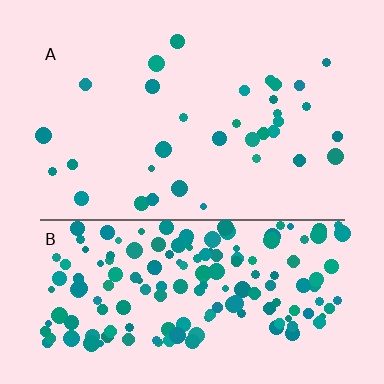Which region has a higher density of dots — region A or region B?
B (the bottom).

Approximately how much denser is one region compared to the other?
Approximately 5.5× — region B over region A.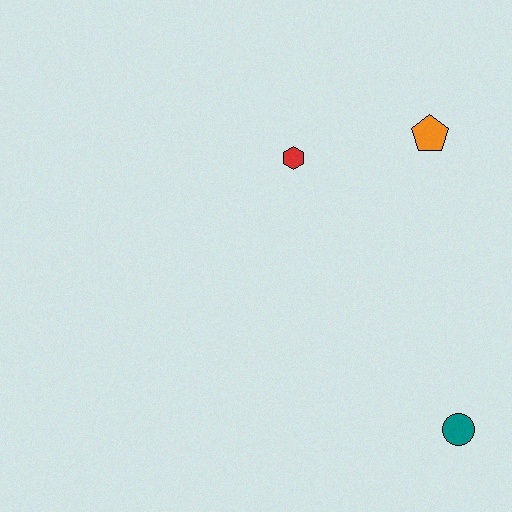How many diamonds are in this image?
There are no diamonds.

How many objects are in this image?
There are 3 objects.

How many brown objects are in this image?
There are no brown objects.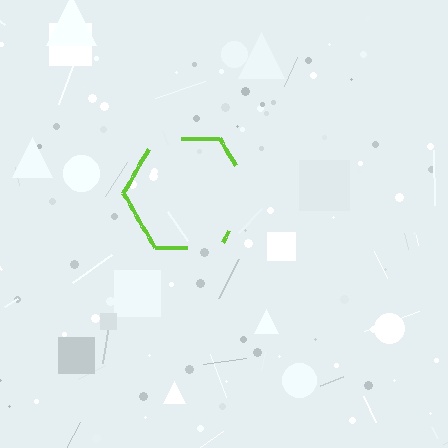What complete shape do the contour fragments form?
The contour fragments form a hexagon.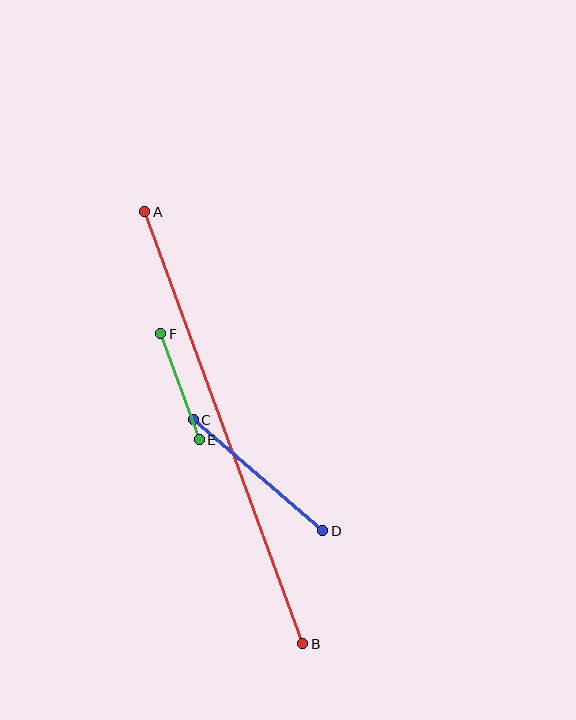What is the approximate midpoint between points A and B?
The midpoint is at approximately (224, 428) pixels.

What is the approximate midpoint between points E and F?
The midpoint is at approximately (180, 387) pixels.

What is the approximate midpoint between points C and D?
The midpoint is at approximately (258, 475) pixels.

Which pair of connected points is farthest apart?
Points A and B are farthest apart.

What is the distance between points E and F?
The distance is approximately 113 pixels.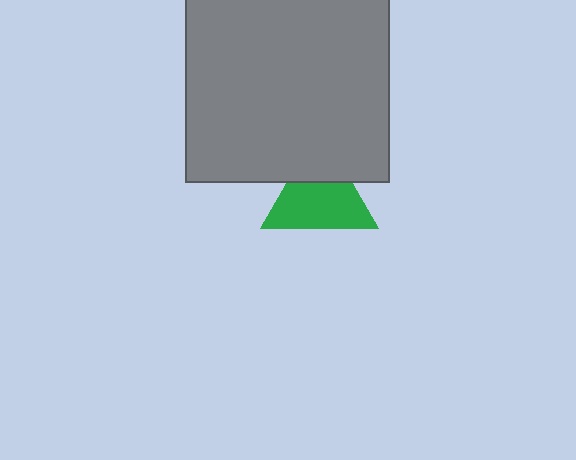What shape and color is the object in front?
The object in front is a gray square.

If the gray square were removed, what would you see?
You would see the complete green triangle.